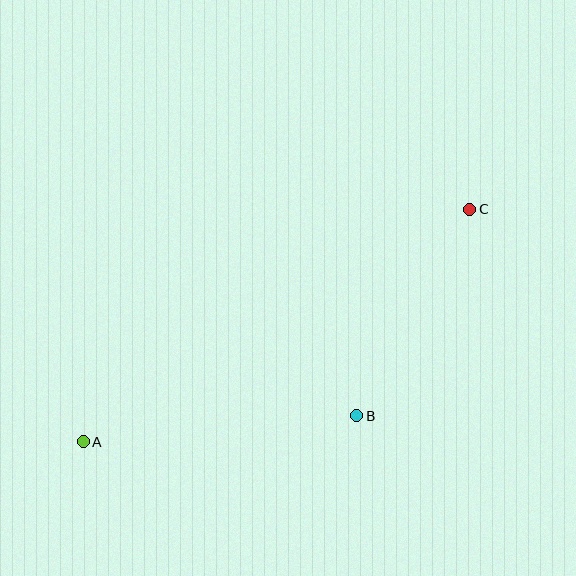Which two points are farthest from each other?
Points A and C are farthest from each other.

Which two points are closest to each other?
Points B and C are closest to each other.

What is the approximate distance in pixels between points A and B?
The distance between A and B is approximately 275 pixels.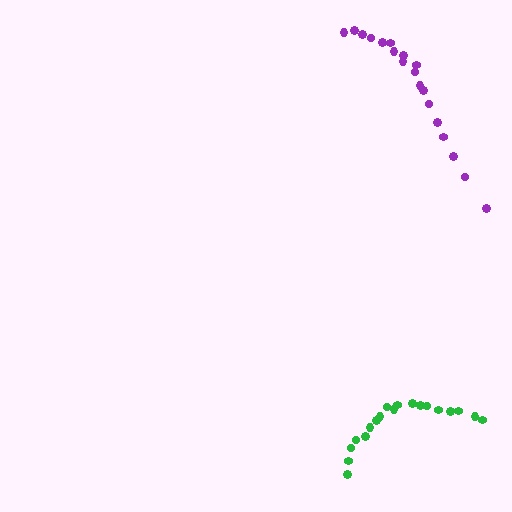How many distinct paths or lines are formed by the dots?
There are 2 distinct paths.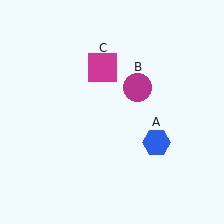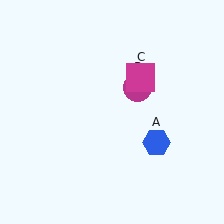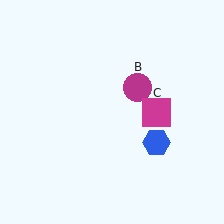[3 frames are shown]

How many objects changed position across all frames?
1 object changed position: magenta square (object C).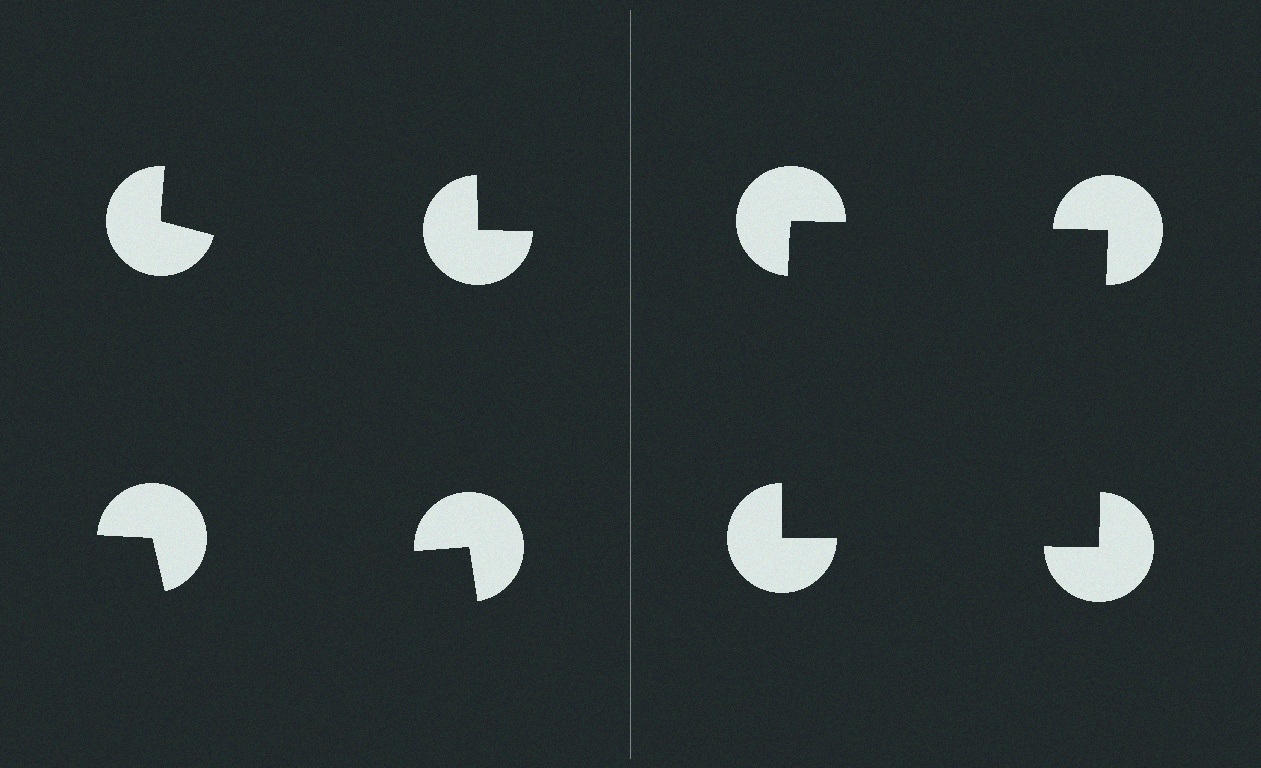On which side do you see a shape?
An illusory square appears on the right side. On the left side the wedge cuts are rotated, so no coherent shape forms.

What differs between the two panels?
The pac-man discs are positioned identically on both sides; only the wedge orientations differ. On the right they align to a square; on the left they are misaligned.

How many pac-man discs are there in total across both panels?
8 — 4 on each side.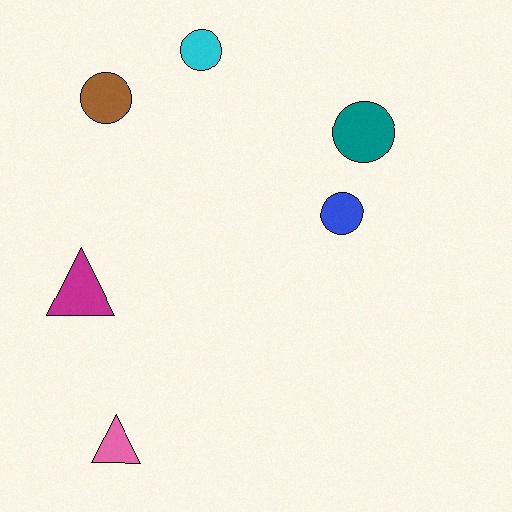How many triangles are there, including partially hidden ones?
There are 2 triangles.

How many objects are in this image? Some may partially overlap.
There are 6 objects.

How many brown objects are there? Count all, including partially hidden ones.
There is 1 brown object.